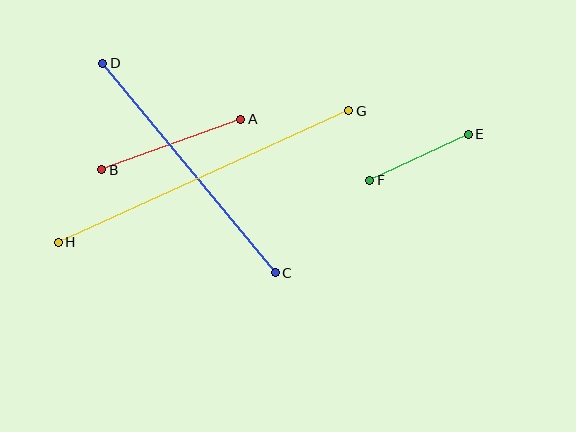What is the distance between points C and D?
The distance is approximately 272 pixels.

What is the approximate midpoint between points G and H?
The midpoint is at approximately (204, 176) pixels.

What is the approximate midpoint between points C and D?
The midpoint is at approximately (189, 168) pixels.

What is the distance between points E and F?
The distance is approximately 109 pixels.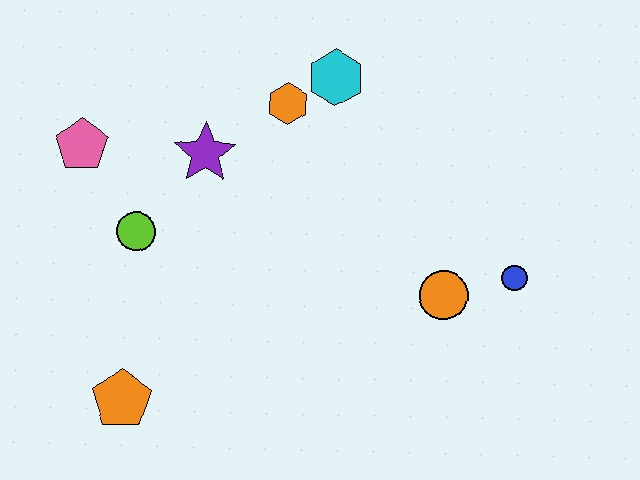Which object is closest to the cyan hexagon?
The orange hexagon is closest to the cyan hexagon.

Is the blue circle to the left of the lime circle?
No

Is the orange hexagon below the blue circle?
No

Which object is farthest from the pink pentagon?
The blue circle is farthest from the pink pentagon.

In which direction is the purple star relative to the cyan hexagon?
The purple star is to the left of the cyan hexagon.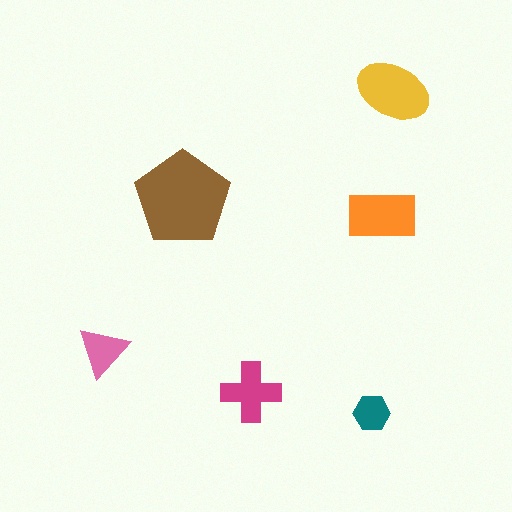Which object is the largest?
The brown pentagon.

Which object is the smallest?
The teal hexagon.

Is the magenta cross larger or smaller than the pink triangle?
Larger.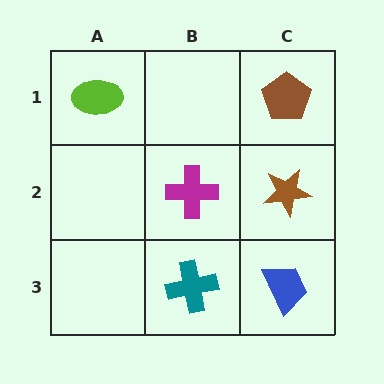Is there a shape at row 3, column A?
No, that cell is empty.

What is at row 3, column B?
A teal cross.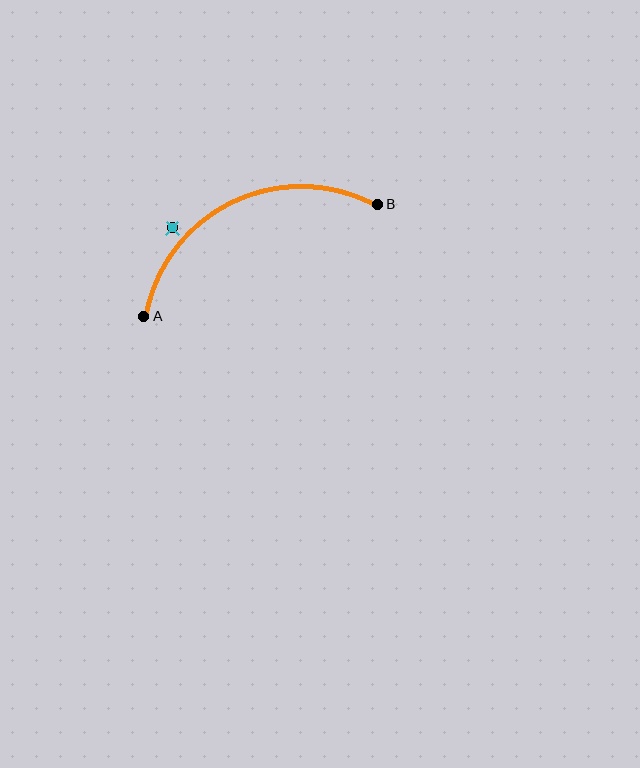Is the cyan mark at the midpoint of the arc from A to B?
No — the cyan mark does not lie on the arc at all. It sits slightly outside the curve.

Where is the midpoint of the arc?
The arc midpoint is the point on the curve farthest from the straight line joining A and B. It sits above that line.